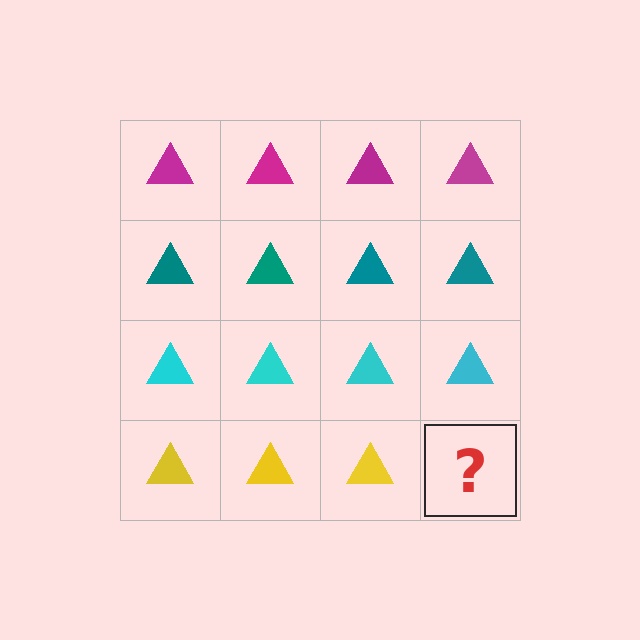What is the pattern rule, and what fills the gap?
The rule is that each row has a consistent color. The gap should be filled with a yellow triangle.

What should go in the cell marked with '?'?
The missing cell should contain a yellow triangle.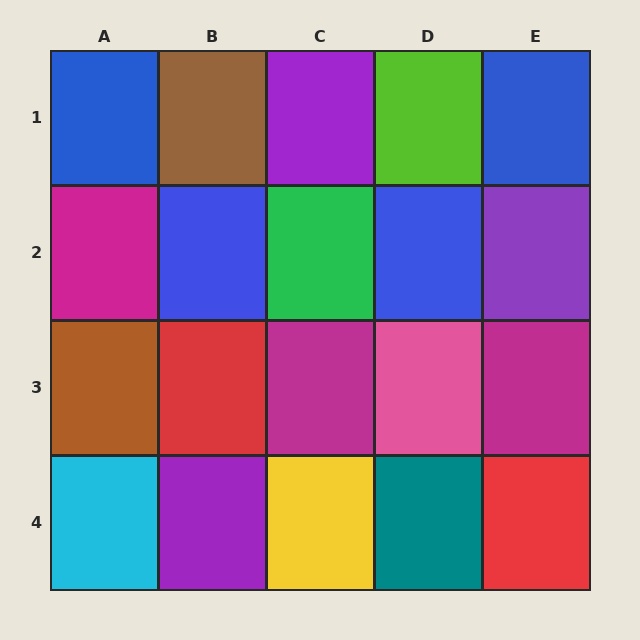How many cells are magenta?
3 cells are magenta.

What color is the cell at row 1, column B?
Brown.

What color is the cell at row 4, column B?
Purple.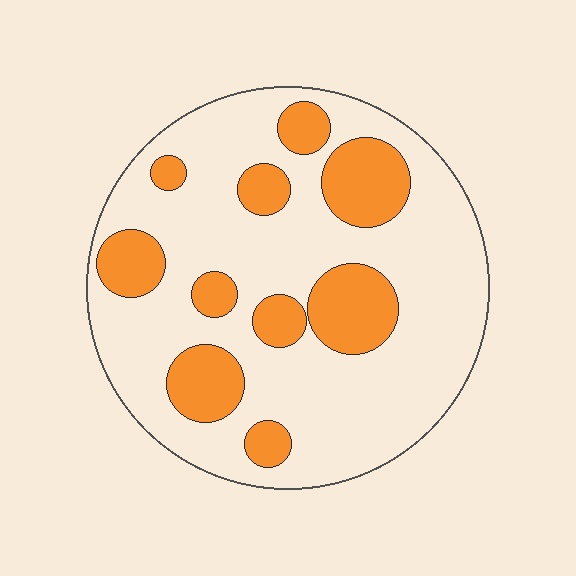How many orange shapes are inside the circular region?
10.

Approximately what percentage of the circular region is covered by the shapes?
Approximately 25%.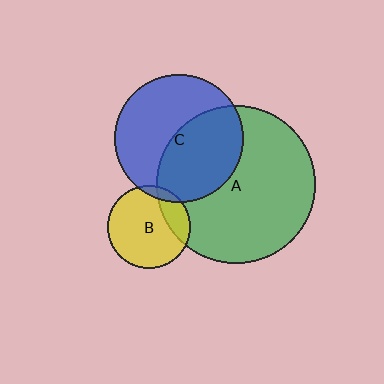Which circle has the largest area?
Circle A (green).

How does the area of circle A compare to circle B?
Approximately 3.6 times.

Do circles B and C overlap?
Yes.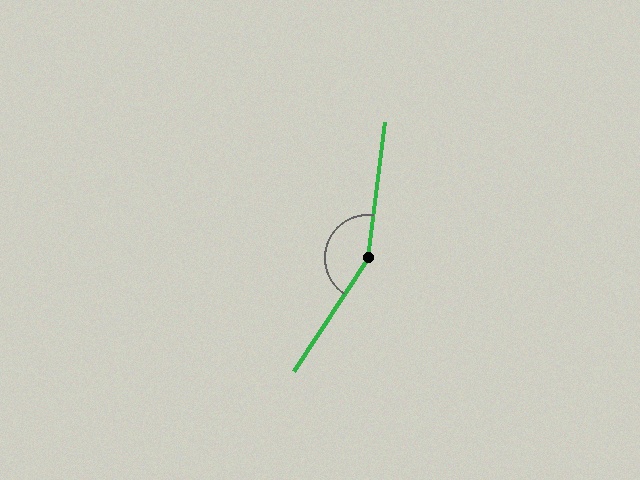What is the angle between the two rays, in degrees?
Approximately 154 degrees.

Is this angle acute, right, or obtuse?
It is obtuse.